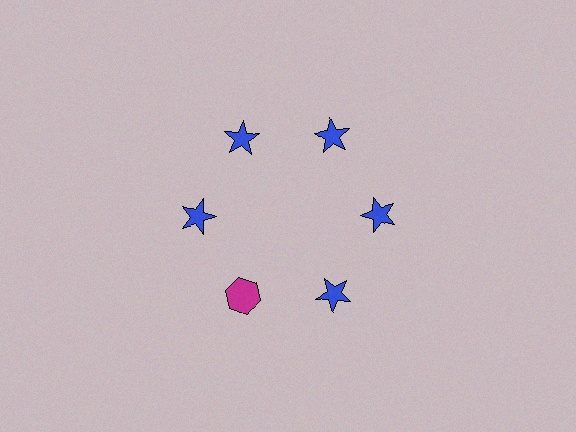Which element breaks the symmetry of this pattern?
The magenta hexagon at roughly the 7 o'clock position breaks the symmetry. All other shapes are blue stars.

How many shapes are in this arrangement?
There are 6 shapes arranged in a ring pattern.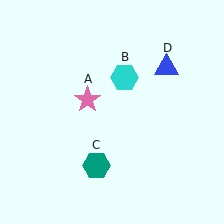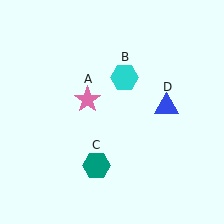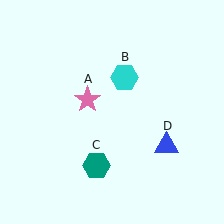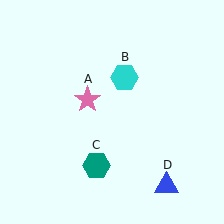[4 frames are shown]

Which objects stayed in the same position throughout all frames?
Pink star (object A) and cyan hexagon (object B) and teal hexagon (object C) remained stationary.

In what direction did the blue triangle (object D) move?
The blue triangle (object D) moved down.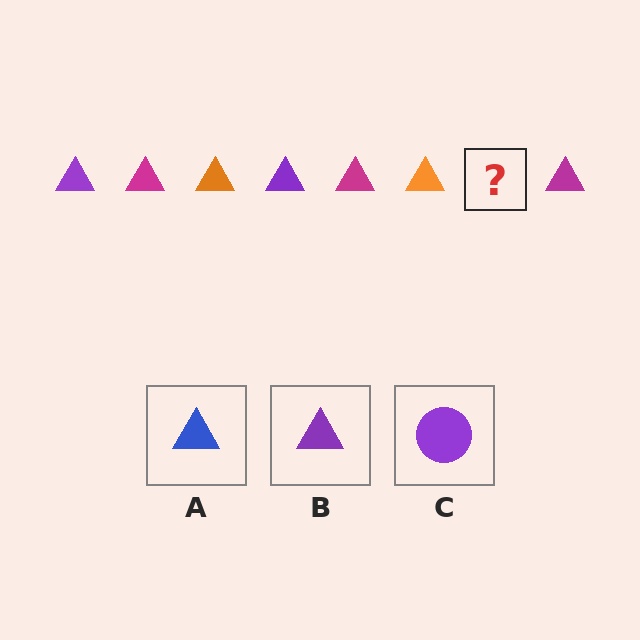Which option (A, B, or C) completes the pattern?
B.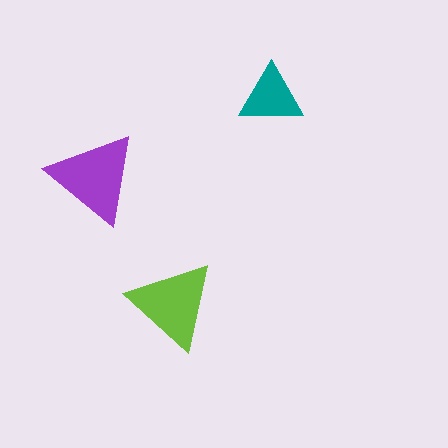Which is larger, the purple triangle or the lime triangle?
The purple one.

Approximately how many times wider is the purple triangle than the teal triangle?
About 1.5 times wider.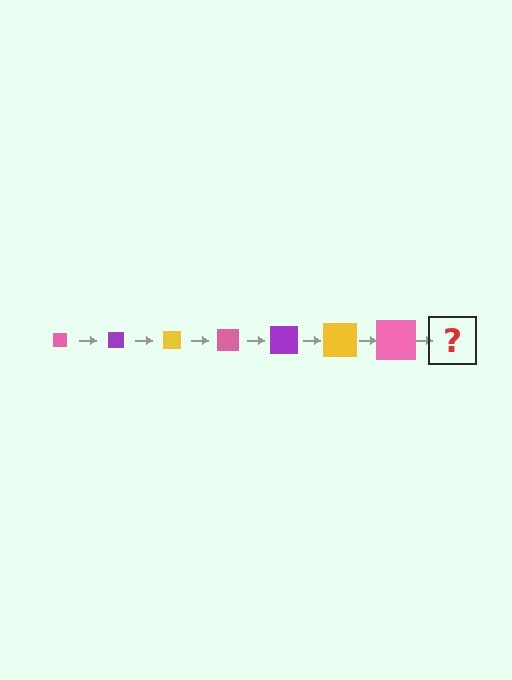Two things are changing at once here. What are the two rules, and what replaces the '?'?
The two rules are that the square grows larger each step and the color cycles through pink, purple, and yellow. The '?' should be a purple square, larger than the previous one.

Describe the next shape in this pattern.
It should be a purple square, larger than the previous one.